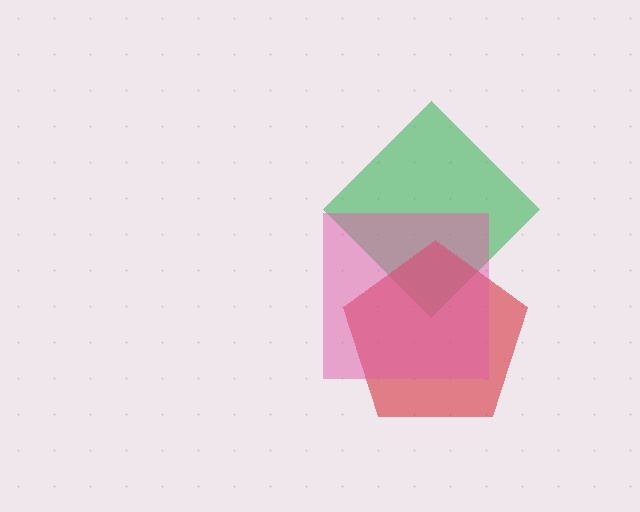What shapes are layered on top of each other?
The layered shapes are: a green diamond, a red pentagon, a pink square.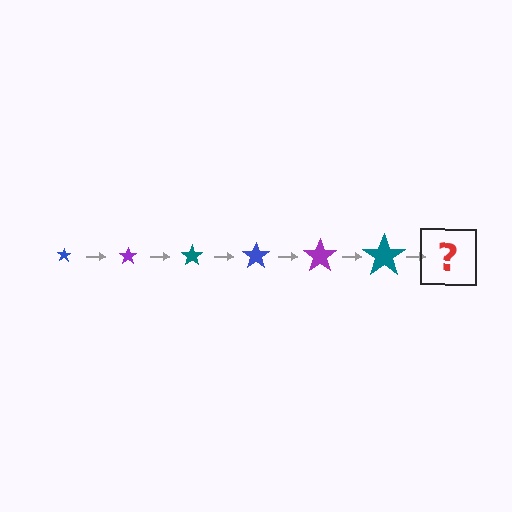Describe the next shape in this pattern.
It should be a blue star, larger than the previous one.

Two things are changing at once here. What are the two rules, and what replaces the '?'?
The two rules are that the star grows larger each step and the color cycles through blue, purple, and teal. The '?' should be a blue star, larger than the previous one.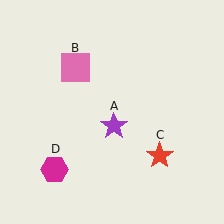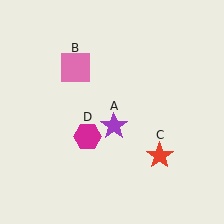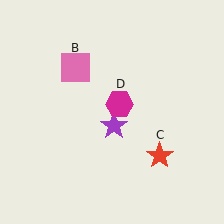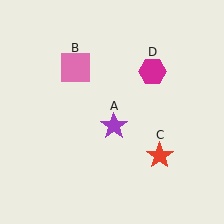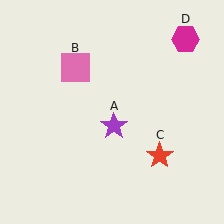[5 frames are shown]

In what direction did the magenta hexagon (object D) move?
The magenta hexagon (object D) moved up and to the right.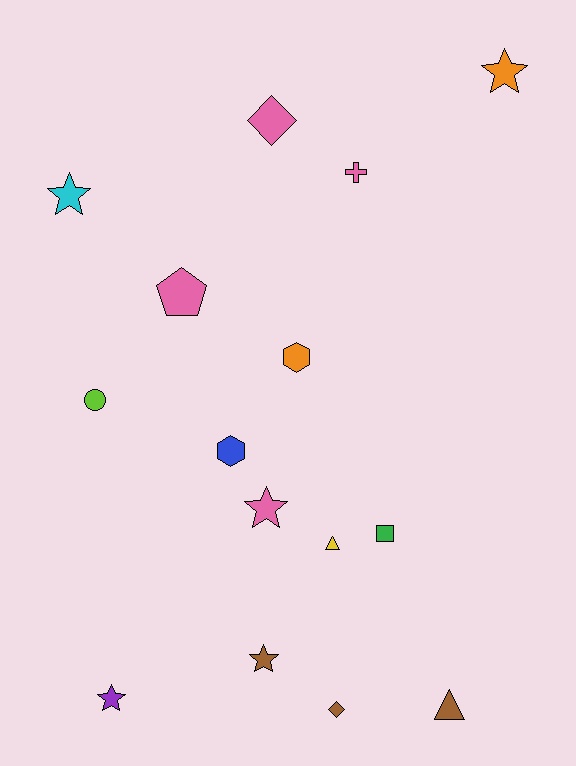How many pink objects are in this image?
There are 4 pink objects.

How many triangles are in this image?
There are 2 triangles.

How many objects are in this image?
There are 15 objects.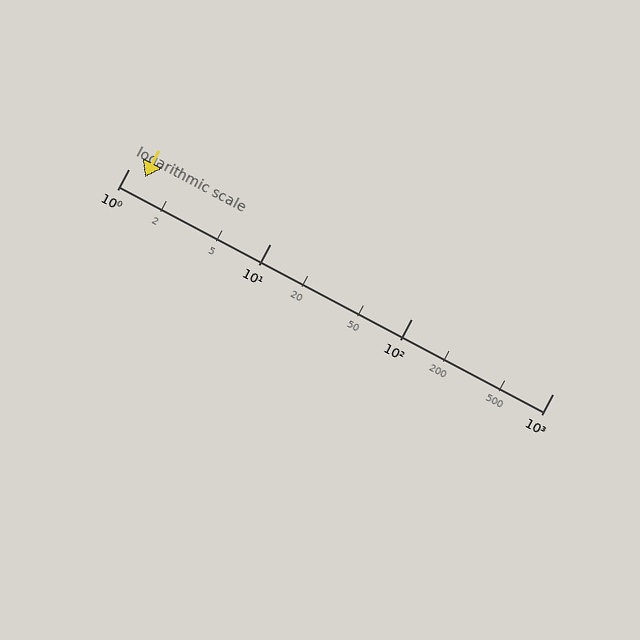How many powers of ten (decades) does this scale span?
The scale spans 3 decades, from 1 to 1000.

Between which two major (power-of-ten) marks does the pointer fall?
The pointer is between 1 and 10.